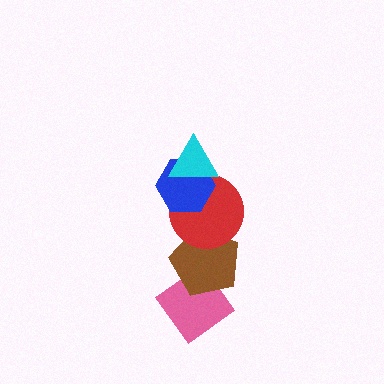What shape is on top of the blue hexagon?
The cyan triangle is on top of the blue hexagon.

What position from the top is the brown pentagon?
The brown pentagon is 4th from the top.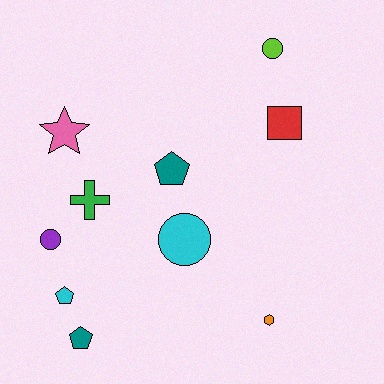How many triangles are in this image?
There are no triangles.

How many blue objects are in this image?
There are no blue objects.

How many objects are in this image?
There are 10 objects.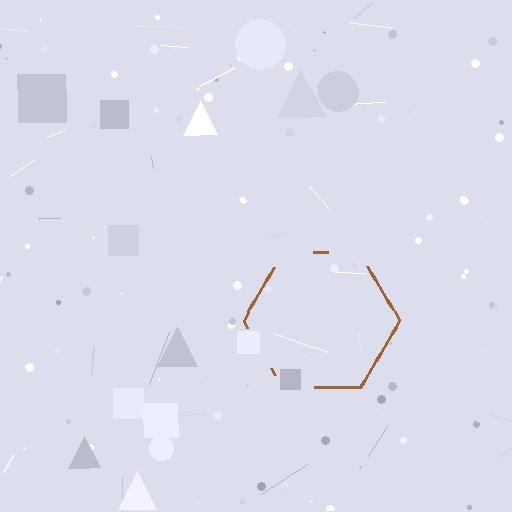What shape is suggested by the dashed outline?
The dashed outline suggests a hexagon.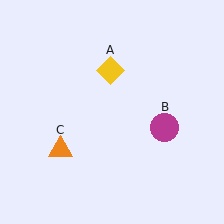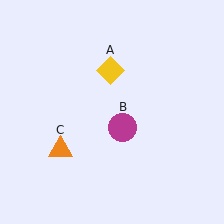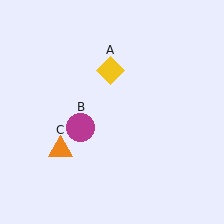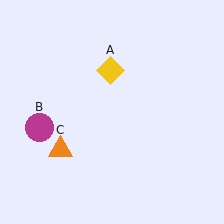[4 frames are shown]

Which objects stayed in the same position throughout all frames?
Yellow diamond (object A) and orange triangle (object C) remained stationary.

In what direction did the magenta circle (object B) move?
The magenta circle (object B) moved left.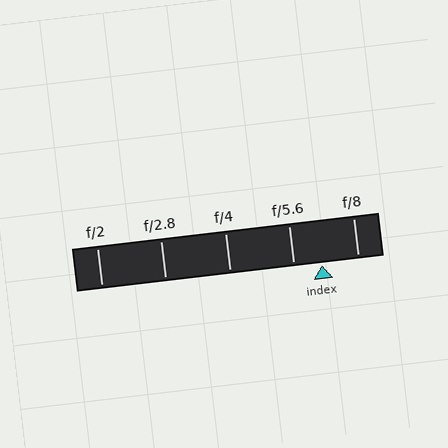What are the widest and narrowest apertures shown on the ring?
The widest aperture shown is f/2 and the narrowest is f/8.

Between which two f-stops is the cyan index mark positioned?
The index mark is between f/5.6 and f/8.